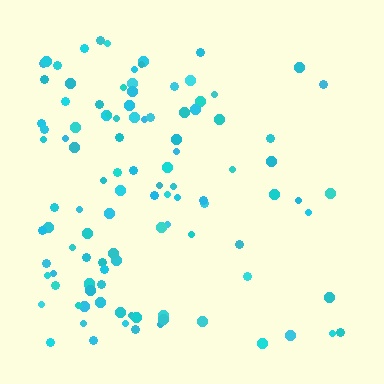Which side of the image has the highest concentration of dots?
The left.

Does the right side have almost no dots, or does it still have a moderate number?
Still a moderate number, just noticeably fewer than the left.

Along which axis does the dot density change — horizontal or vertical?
Horizontal.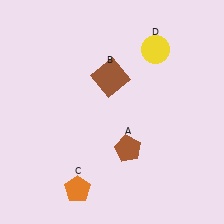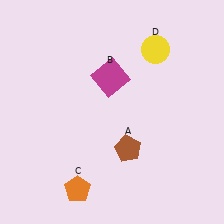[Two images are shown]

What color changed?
The square (B) changed from brown in Image 1 to magenta in Image 2.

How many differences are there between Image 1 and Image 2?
There is 1 difference between the two images.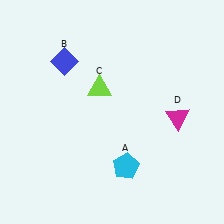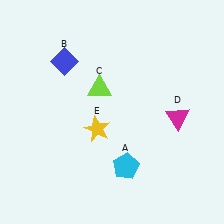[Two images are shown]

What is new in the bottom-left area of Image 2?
A yellow star (E) was added in the bottom-left area of Image 2.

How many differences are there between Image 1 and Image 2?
There is 1 difference between the two images.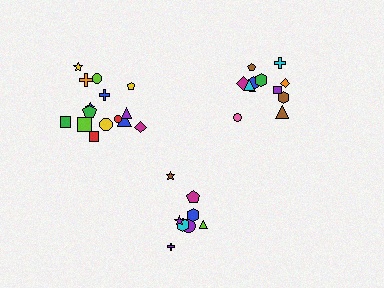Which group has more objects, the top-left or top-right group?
The top-left group.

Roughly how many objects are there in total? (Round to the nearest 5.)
Roughly 35 objects in total.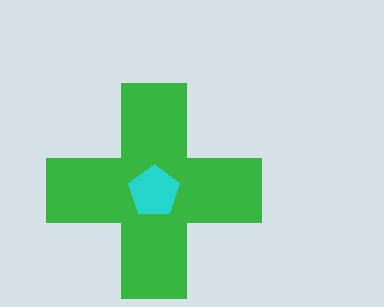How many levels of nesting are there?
2.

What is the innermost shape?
The cyan pentagon.